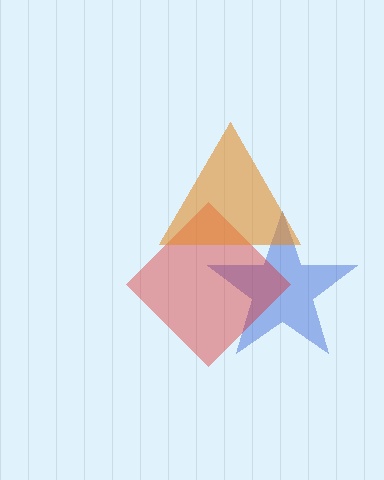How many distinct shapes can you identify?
There are 3 distinct shapes: a blue star, a red diamond, an orange triangle.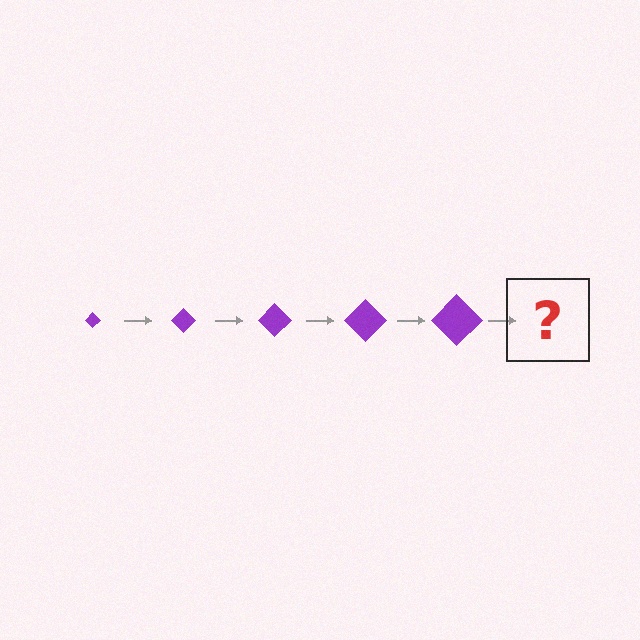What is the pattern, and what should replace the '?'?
The pattern is that the diamond gets progressively larger each step. The '?' should be a purple diamond, larger than the previous one.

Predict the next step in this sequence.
The next step is a purple diamond, larger than the previous one.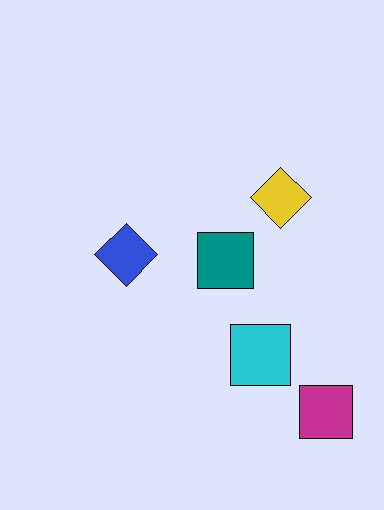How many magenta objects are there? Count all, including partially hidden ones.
There is 1 magenta object.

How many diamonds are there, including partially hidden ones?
There are 2 diamonds.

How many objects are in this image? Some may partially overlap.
There are 5 objects.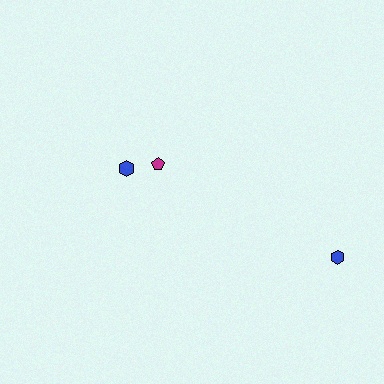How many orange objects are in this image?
There are no orange objects.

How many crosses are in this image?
There are no crosses.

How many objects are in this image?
There are 3 objects.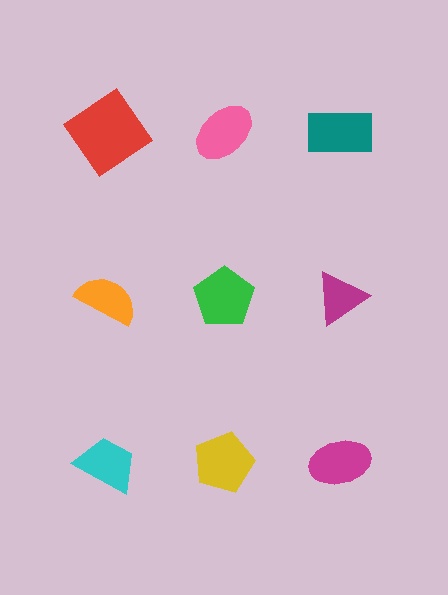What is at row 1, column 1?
A red diamond.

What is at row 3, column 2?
A yellow pentagon.